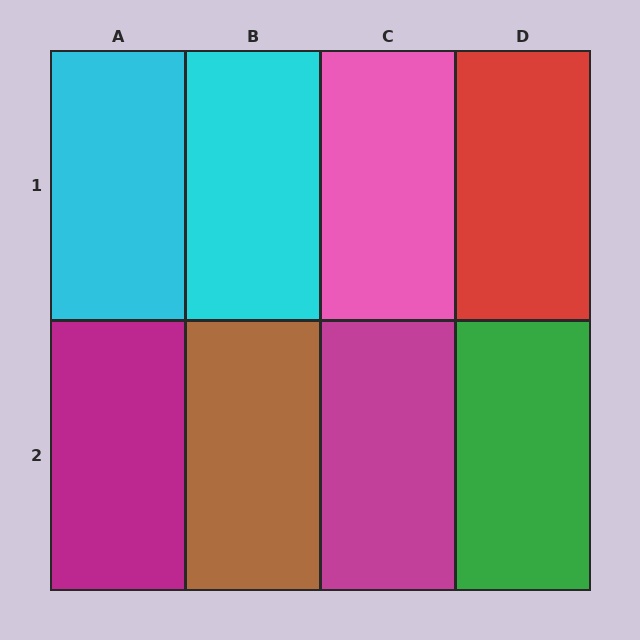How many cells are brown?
1 cell is brown.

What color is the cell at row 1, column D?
Red.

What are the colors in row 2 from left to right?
Magenta, brown, magenta, green.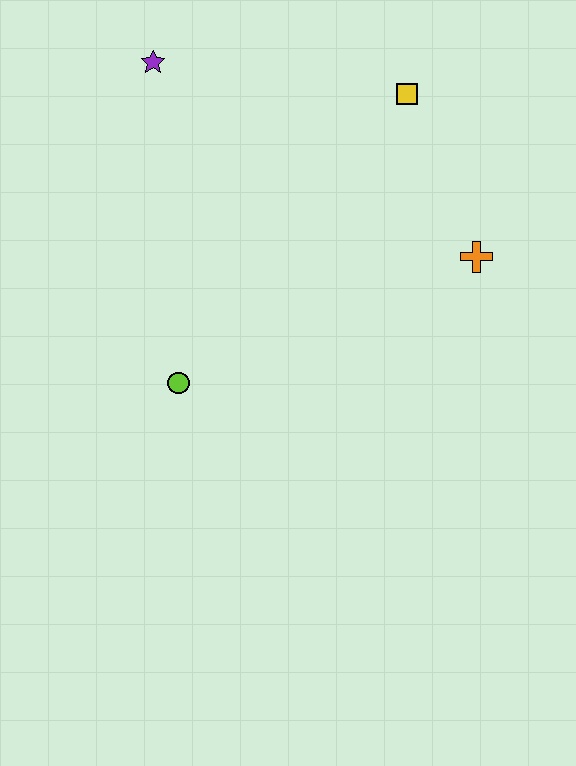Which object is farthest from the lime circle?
The yellow square is farthest from the lime circle.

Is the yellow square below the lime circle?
No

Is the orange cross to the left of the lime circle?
No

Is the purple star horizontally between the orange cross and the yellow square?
No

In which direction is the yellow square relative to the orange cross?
The yellow square is above the orange cross.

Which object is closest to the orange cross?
The yellow square is closest to the orange cross.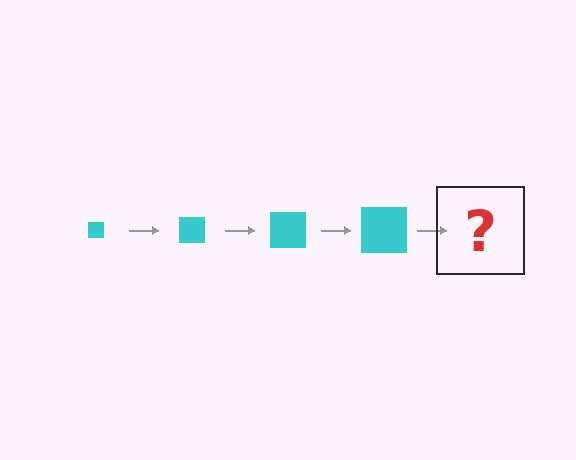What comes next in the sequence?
The next element should be a cyan square, larger than the previous one.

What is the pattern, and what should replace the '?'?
The pattern is that the square gets progressively larger each step. The '?' should be a cyan square, larger than the previous one.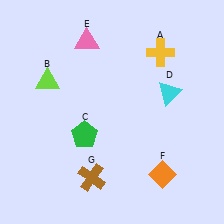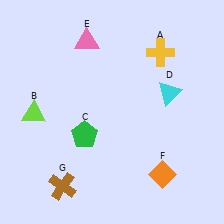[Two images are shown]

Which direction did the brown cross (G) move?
The brown cross (G) moved left.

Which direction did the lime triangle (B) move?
The lime triangle (B) moved down.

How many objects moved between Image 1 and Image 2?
2 objects moved between the two images.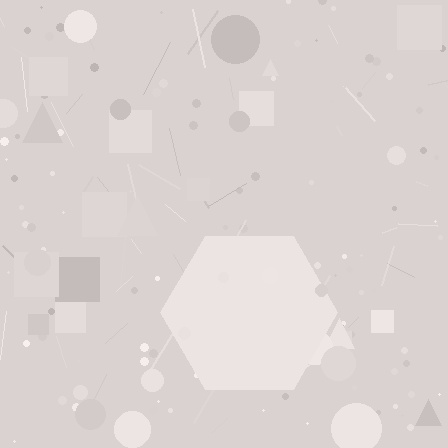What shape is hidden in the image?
A hexagon is hidden in the image.